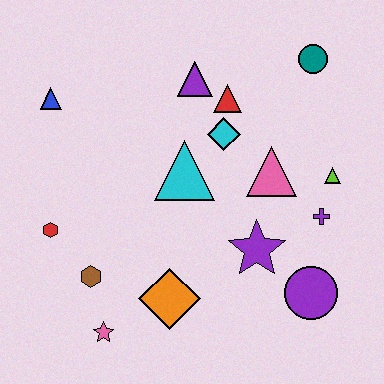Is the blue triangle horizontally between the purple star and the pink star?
No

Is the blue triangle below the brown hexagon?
No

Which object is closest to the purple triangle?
The red triangle is closest to the purple triangle.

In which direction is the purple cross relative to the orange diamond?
The purple cross is to the right of the orange diamond.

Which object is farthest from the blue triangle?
The purple circle is farthest from the blue triangle.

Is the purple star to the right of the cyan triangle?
Yes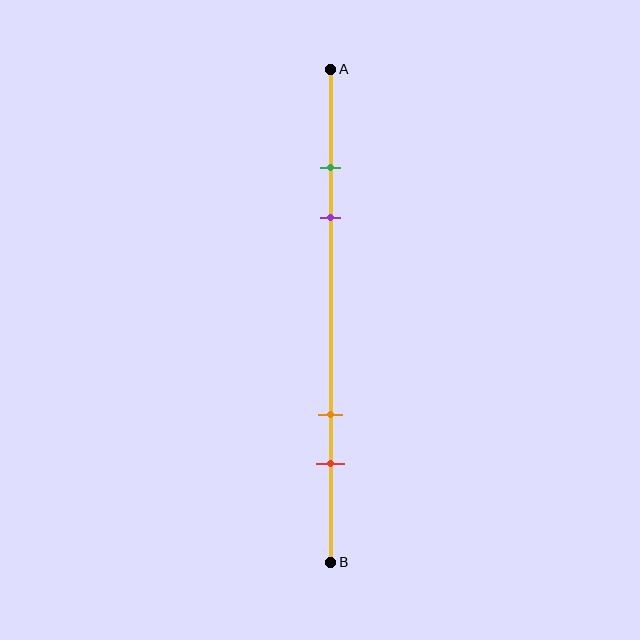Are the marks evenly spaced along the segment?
No, the marks are not evenly spaced.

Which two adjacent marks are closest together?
The green and purple marks are the closest adjacent pair.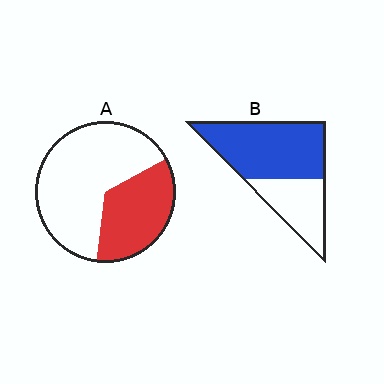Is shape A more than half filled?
No.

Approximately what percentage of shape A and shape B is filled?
A is approximately 35% and B is approximately 65%.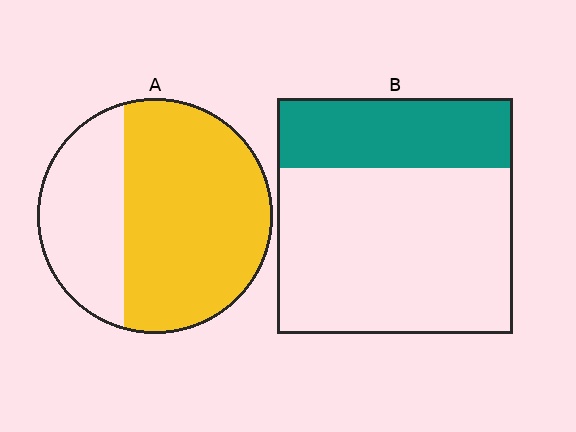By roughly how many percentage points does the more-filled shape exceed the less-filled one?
By roughly 35 percentage points (A over B).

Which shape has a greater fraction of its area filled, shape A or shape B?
Shape A.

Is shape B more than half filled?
No.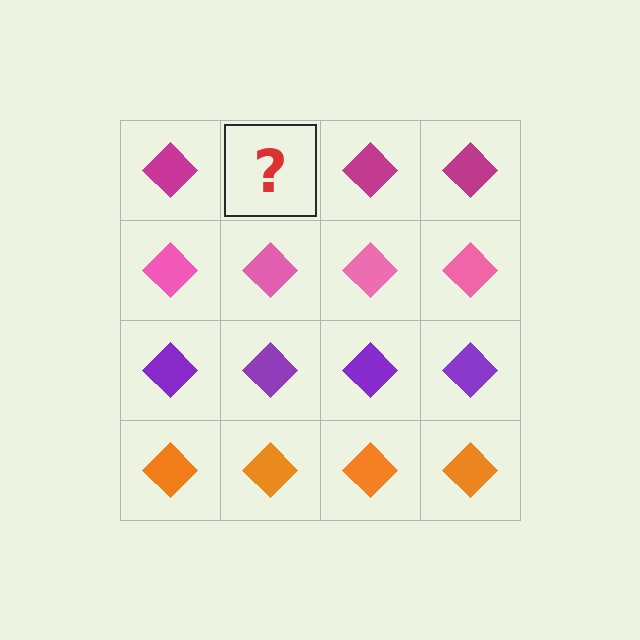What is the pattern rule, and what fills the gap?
The rule is that each row has a consistent color. The gap should be filled with a magenta diamond.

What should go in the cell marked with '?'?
The missing cell should contain a magenta diamond.